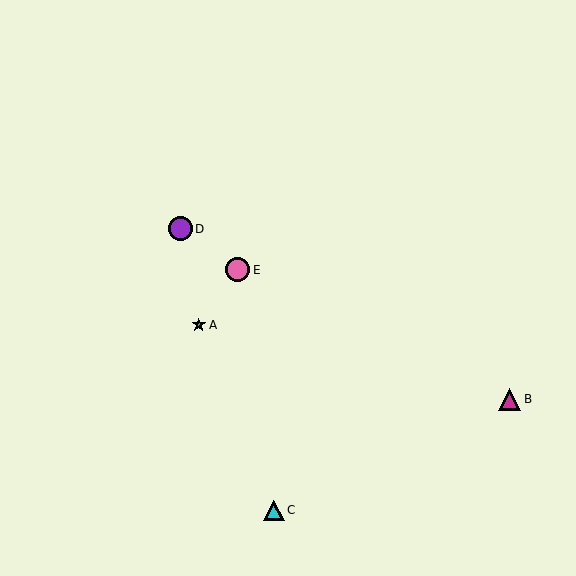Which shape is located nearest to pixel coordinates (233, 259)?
The pink circle (labeled E) at (237, 270) is nearest to that location.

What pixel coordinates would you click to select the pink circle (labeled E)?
Click at (237, 270) to select the pink circle E.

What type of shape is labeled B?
Shape B is a magenta triangle.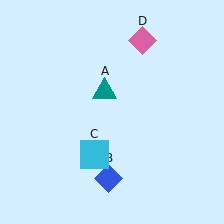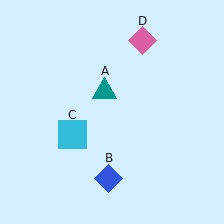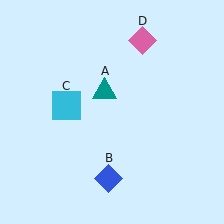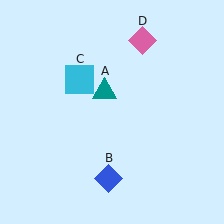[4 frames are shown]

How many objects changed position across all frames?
1 object changed position: cyan square (object C).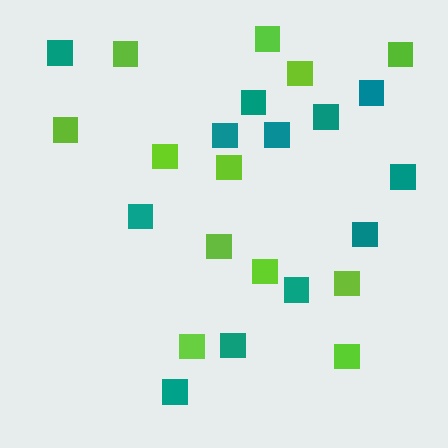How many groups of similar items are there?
There are 2 groups: one group of lime squares (12) and one group of teal squares (12).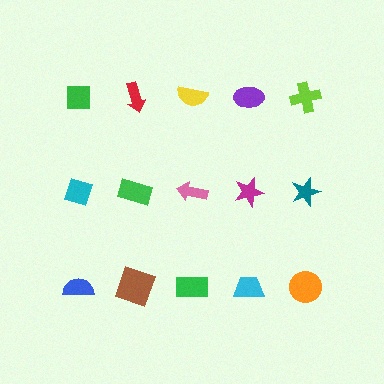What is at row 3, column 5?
An orange circle.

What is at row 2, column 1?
A cyan diamond.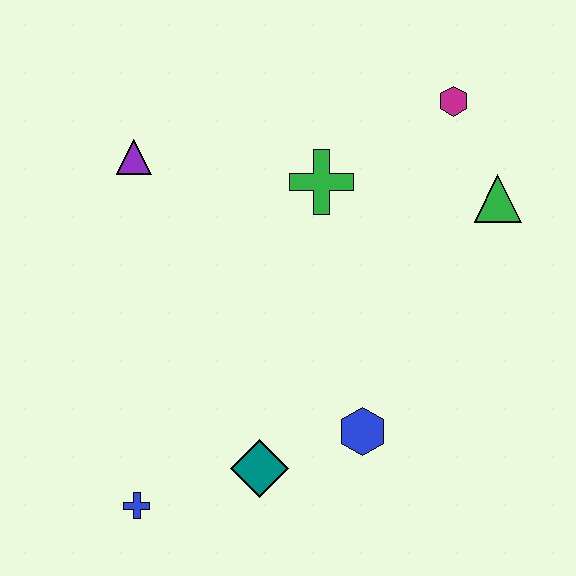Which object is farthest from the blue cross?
The magenta hexagon is farthest from the blue cross.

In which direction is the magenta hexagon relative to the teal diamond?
The magenta hexagon is above the teal diamond.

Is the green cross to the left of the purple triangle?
No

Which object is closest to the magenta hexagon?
The green triangle is closest to the magenta hexagon.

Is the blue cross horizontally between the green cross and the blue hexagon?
No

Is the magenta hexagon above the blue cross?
Yes